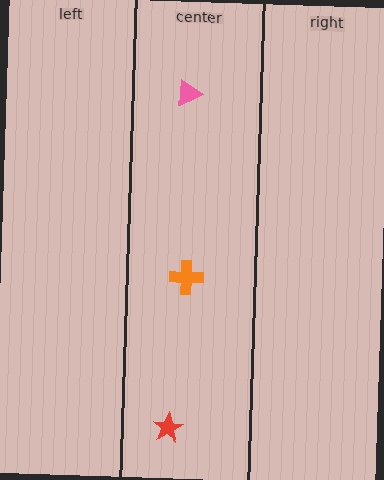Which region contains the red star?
The center region.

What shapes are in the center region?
The pink triangle, the orange cross, the red star.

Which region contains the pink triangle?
The center region.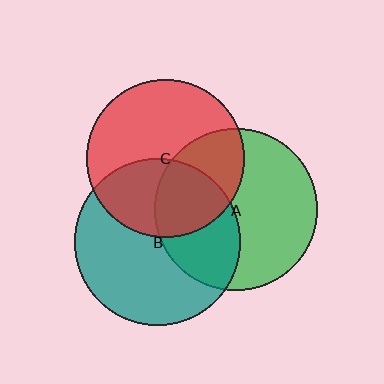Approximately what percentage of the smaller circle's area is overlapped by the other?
Approximately 40%.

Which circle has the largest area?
Circle B (teal).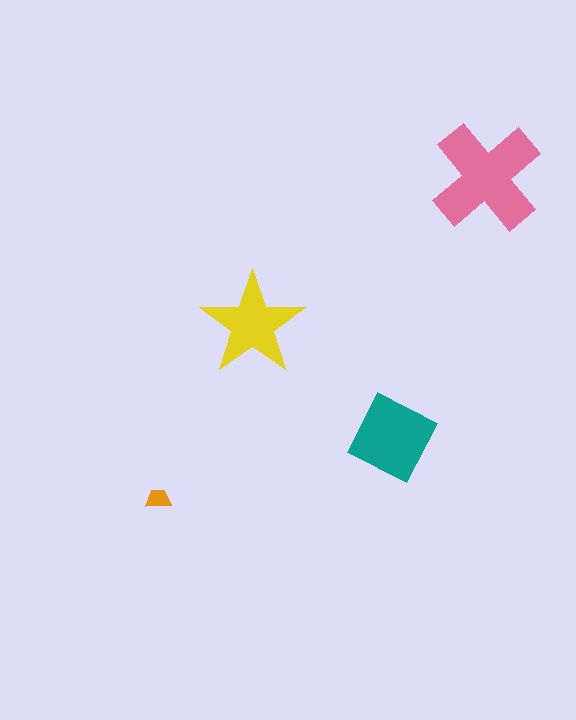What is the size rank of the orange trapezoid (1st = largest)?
4th.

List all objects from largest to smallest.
The pink cross, the teal square, the yellow star, the orange trapezoid.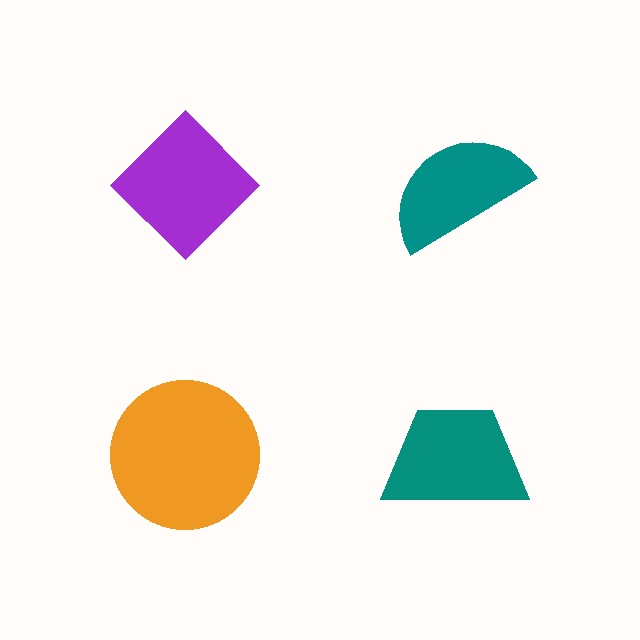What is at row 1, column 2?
A teal semicircle.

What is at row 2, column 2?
A teal trapezoid.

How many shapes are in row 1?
2 shapes.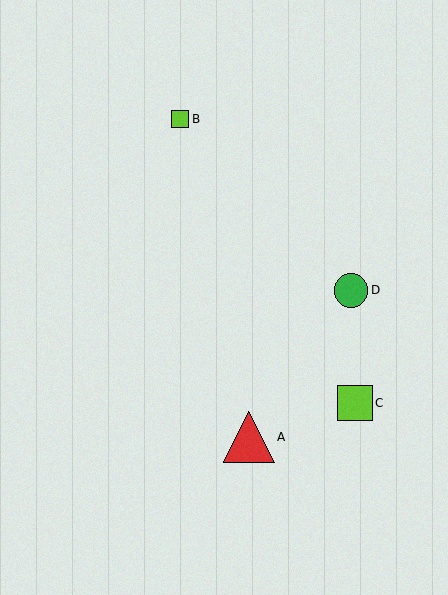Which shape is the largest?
The red triangle (labeled A) is the largest.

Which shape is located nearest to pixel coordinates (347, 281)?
The green circle (labeled D) at (351, 290) is nearest to that location.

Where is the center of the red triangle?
The center of the red triangle is at (249, 437).